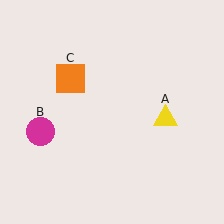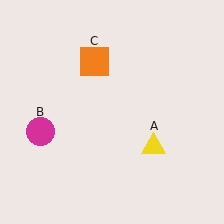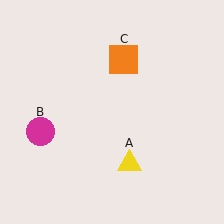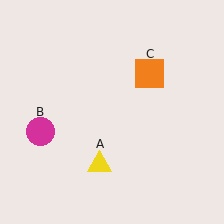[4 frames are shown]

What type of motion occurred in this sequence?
The yellow triangle (object A), orange square (object C) rotated clockwise around the center of the scene.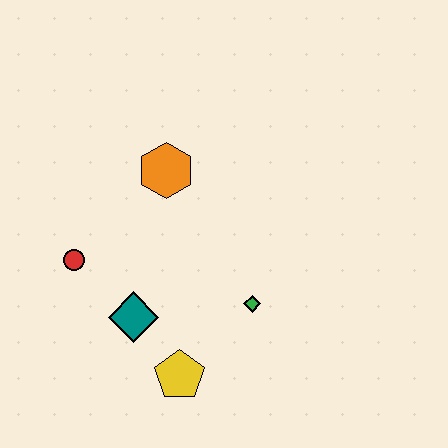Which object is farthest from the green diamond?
The red circle is farthest from the green diamond.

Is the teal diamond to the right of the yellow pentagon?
No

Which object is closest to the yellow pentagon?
The teal diamond is closest to the yellow pentagon.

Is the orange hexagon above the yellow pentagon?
Yes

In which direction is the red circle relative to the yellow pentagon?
The red circle is above the yellow pentagon.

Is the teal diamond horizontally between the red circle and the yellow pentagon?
Yes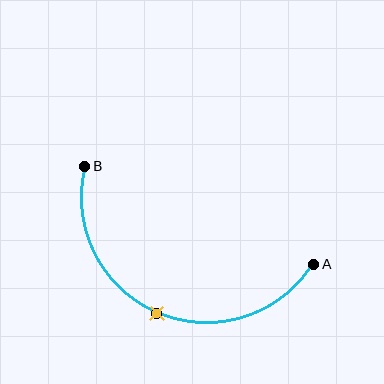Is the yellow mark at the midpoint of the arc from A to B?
Yes. The yellow mark lies on the arc at equal arc-length from both A and B — it is the arc midpoint.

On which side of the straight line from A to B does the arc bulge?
The arc bulges below the straight line connecting A and B.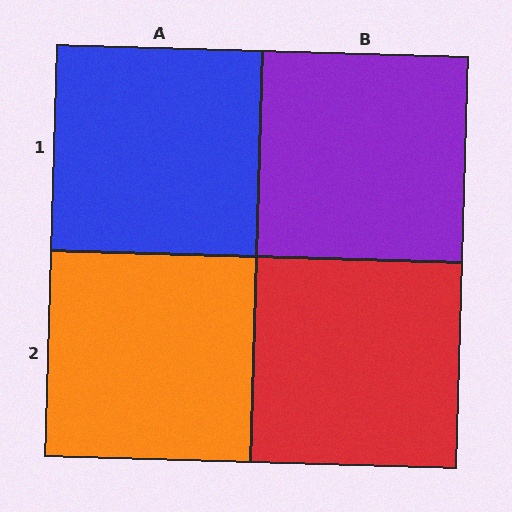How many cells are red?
1 cell is red.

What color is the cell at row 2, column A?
Orange.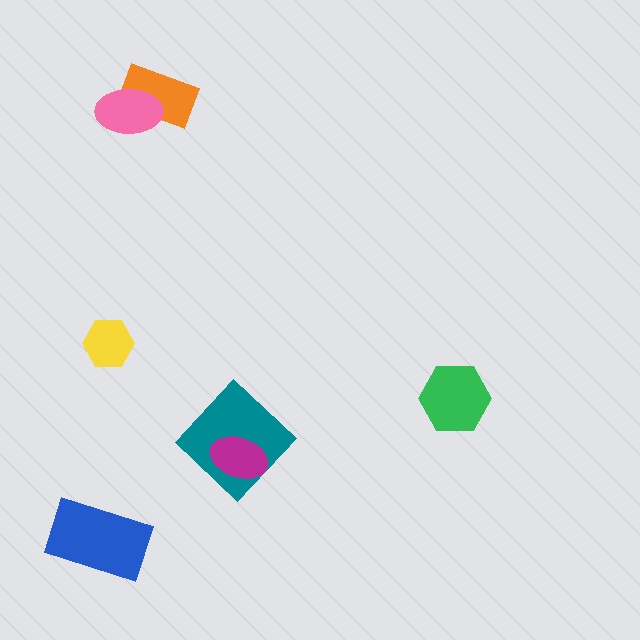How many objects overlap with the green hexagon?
0 objects overlap with the green hexagon.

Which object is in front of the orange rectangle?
The pink ellipse is in front of the orange rectangle.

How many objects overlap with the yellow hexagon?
0 objects overlap with the yellow hexagon.